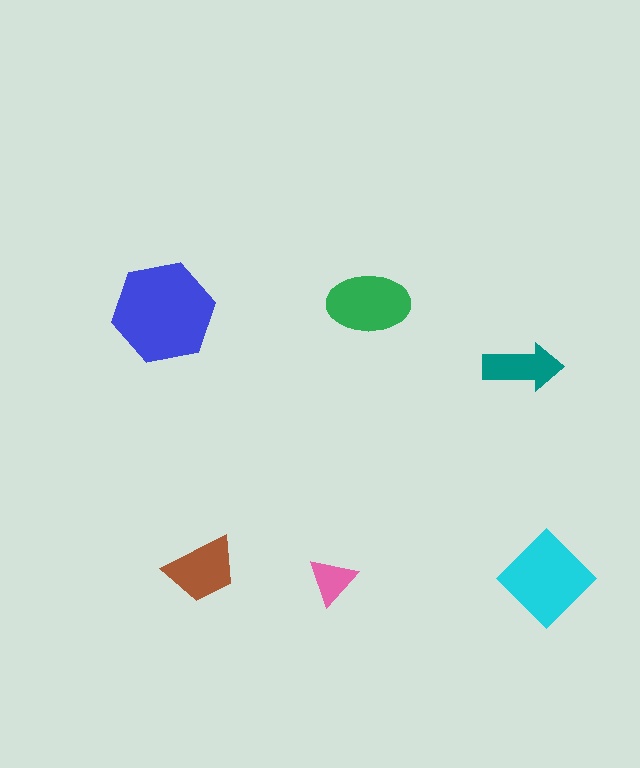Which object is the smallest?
The pink triangle.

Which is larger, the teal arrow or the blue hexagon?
The blue hexagon.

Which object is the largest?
The blue hexagon.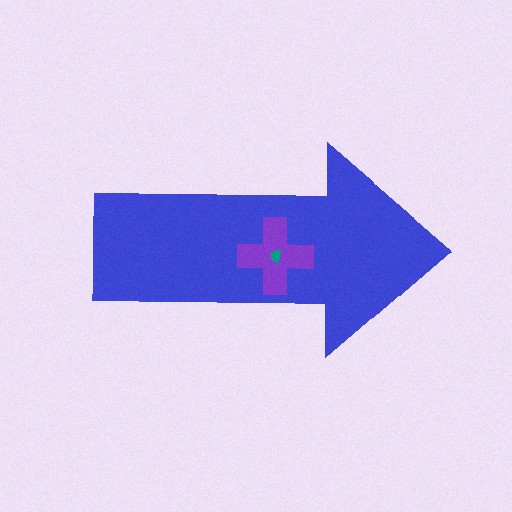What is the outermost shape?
The blue arrow.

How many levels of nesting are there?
3.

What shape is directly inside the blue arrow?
The purple cross.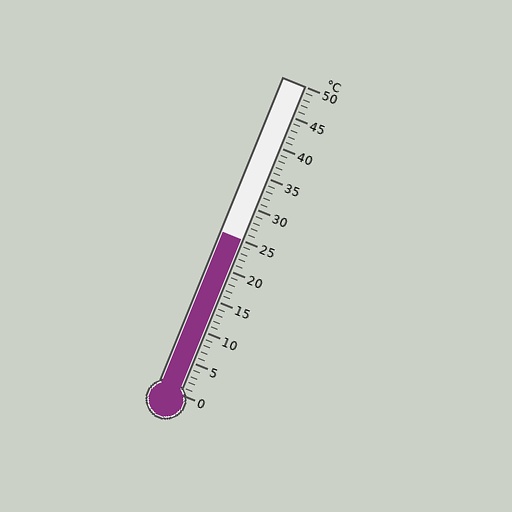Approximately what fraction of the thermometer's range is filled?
The thermometer is filled to approximately 50% of its range.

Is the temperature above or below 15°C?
The temperature is above 15°C.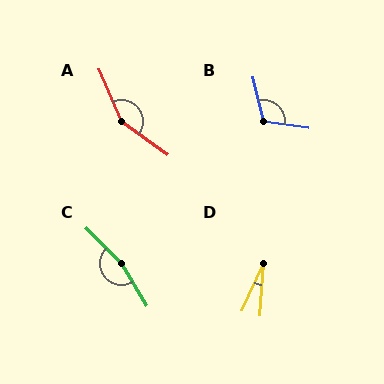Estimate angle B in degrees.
Approximately 111 degrees.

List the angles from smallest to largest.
D (21°), B (111°), A (150°), C (166°).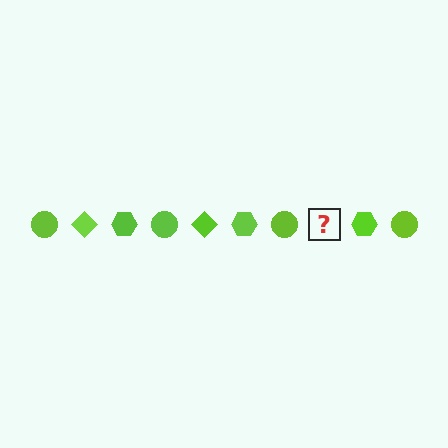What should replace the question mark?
The question mark should be replaced with a lime diamond.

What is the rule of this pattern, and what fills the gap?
The rule is that the pattern cycles through circle, diamond, hexagon shapes in lime. The gap should be filled with a lime diamond.